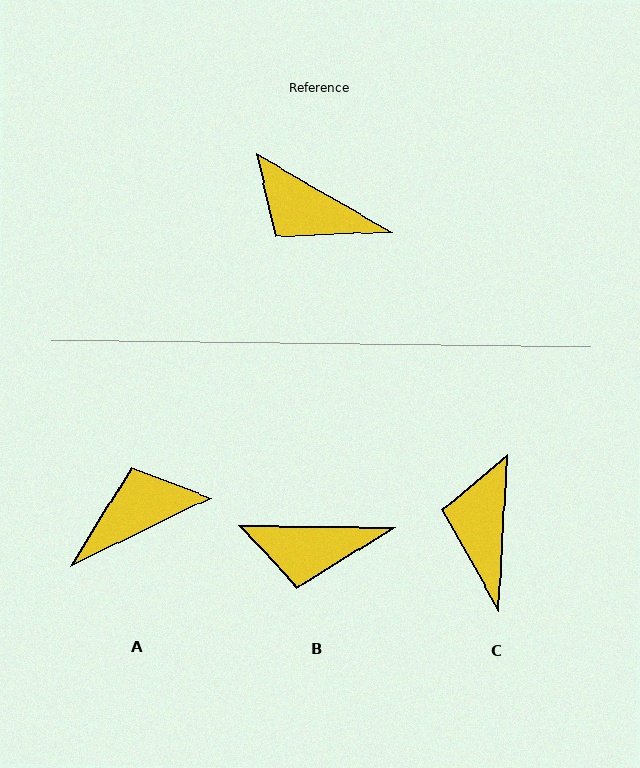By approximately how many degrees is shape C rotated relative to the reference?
Approximately 63 degrees clockwise.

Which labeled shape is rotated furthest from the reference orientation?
A, about 124 degrees away.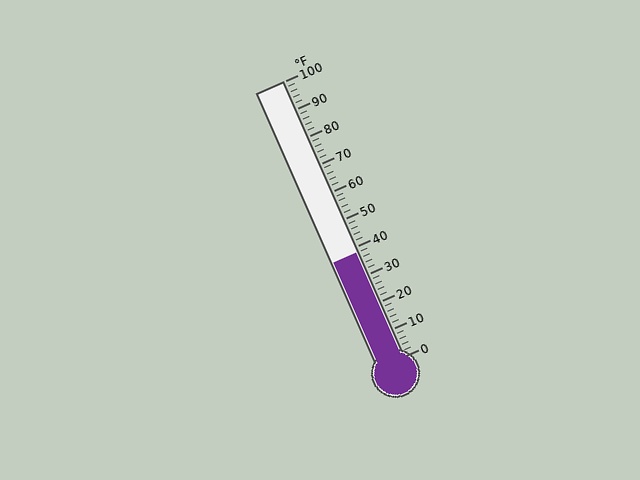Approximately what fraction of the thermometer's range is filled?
The thermometer is filled to approximately 40% of its range.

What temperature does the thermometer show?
The thermometer shows approximately 38°F.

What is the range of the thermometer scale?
The thermometer scale ranges from 0°F to 100°F.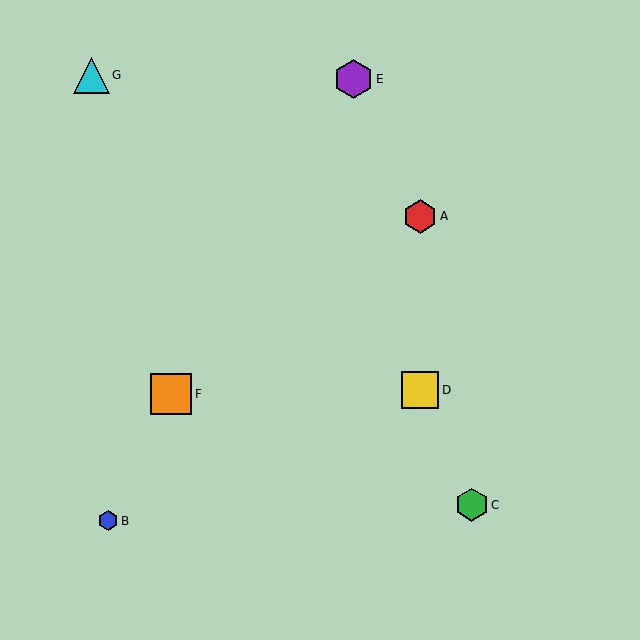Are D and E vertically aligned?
No, D is at x≈420 and E is at x≈353.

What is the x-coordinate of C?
Object C is at x≈472.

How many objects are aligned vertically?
2 objects (A, D) are aligned vertically.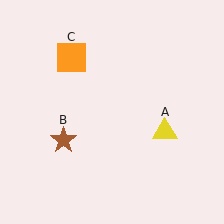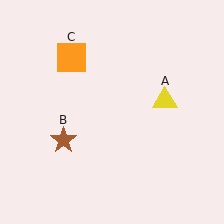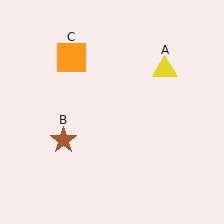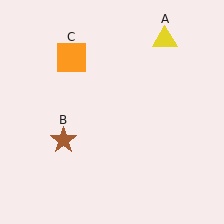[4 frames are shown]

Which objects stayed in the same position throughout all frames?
Brown star (object B) and orange square (object C) remained stationary.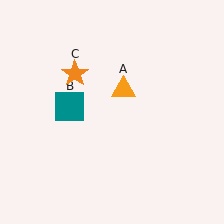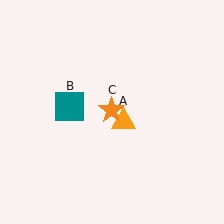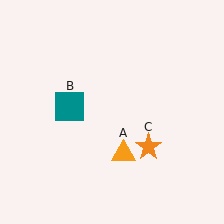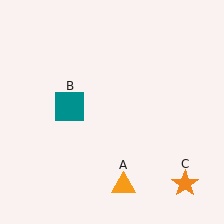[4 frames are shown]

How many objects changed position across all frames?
2 objects changed position: orange triangle (object A), orange star (object C).